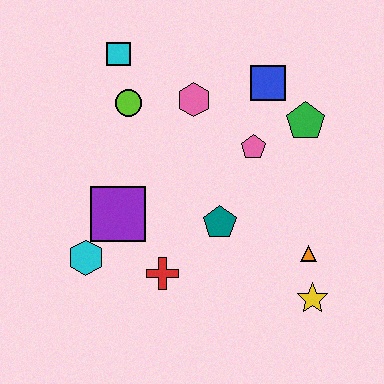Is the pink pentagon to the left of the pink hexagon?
No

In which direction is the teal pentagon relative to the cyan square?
The teal pentagon is below the cyan square.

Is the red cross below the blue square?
Yes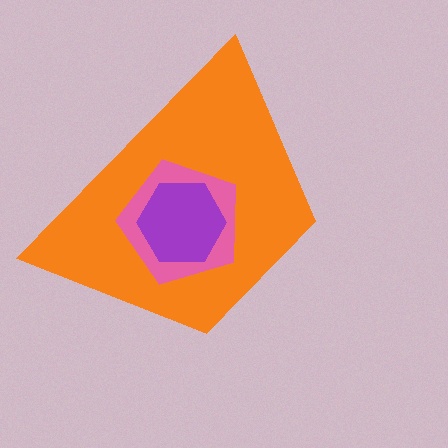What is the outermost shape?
The orange trapezoid.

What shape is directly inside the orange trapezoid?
The pink pentagon.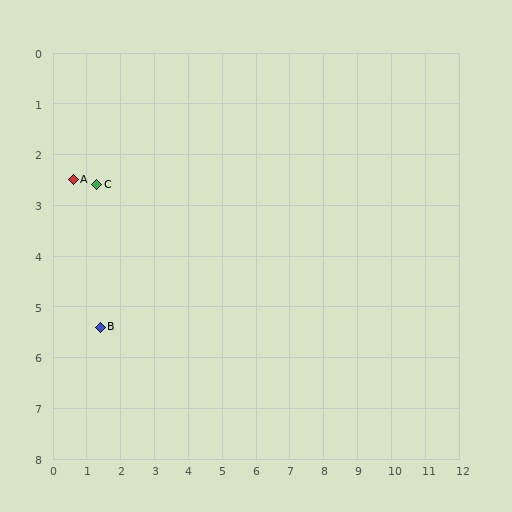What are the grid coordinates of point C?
Point C is at approximately (1.3, 2.6).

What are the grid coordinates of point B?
Point B is at approximately (1.4, 5.4).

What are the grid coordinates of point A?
Point A is at approximately (0.6, 2.5).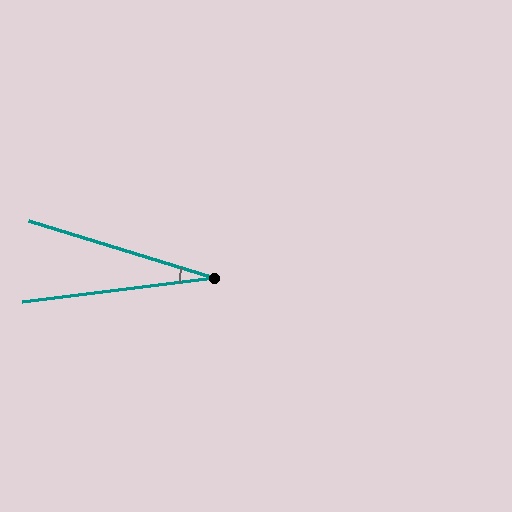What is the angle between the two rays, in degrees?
Approximately 24 degrees.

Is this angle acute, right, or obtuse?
It is acute.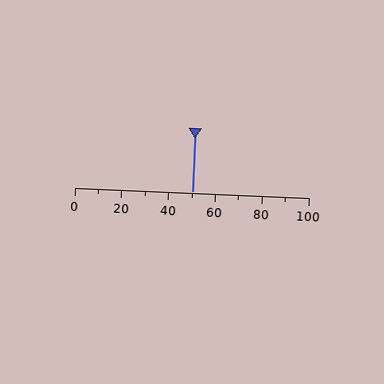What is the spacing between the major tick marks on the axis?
The major ticks are spaced 20 apart.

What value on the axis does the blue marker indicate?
The marker indicates approximately 50.